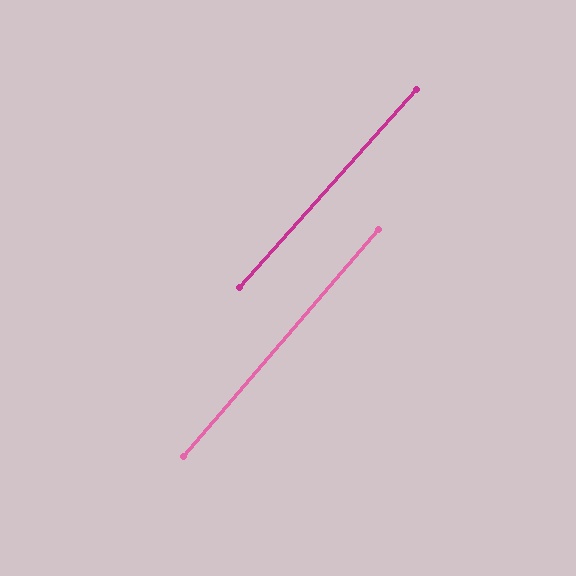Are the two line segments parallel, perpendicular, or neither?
Parallel — their directions differ by only 1.2°.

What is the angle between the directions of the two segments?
Approximately 1 degree.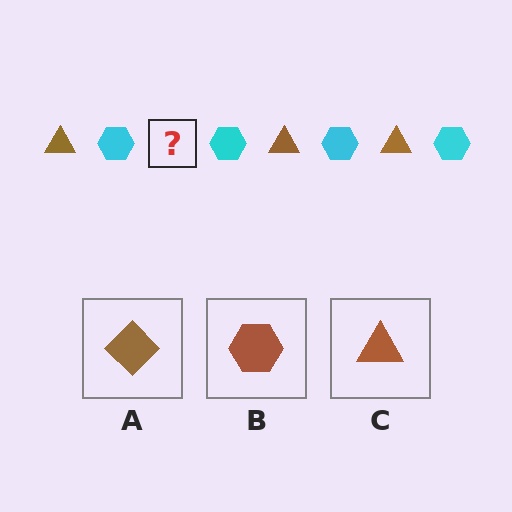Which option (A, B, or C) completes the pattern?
C.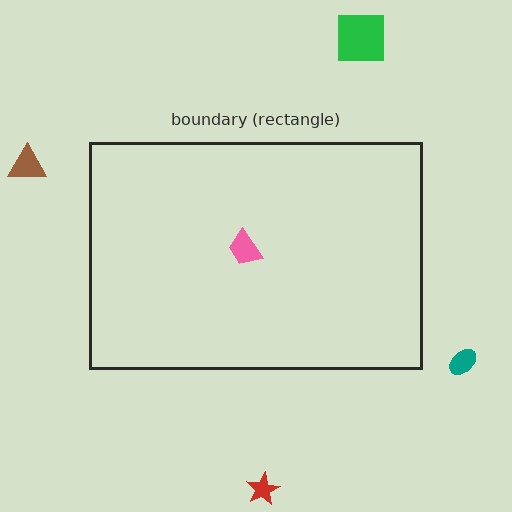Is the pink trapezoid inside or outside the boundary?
Inside.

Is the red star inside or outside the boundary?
Outside.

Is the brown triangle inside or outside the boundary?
Outside.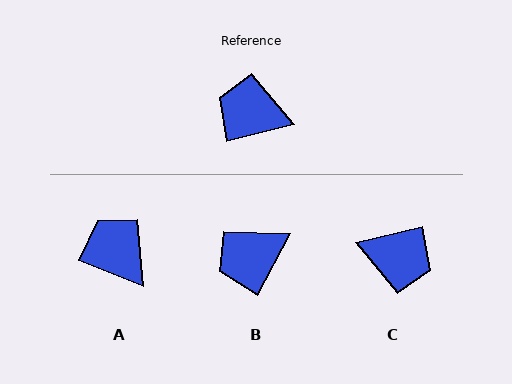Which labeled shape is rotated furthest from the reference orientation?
C, about 180 degrees away.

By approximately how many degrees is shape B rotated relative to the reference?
Approximately 48 degrees counter-clockwise.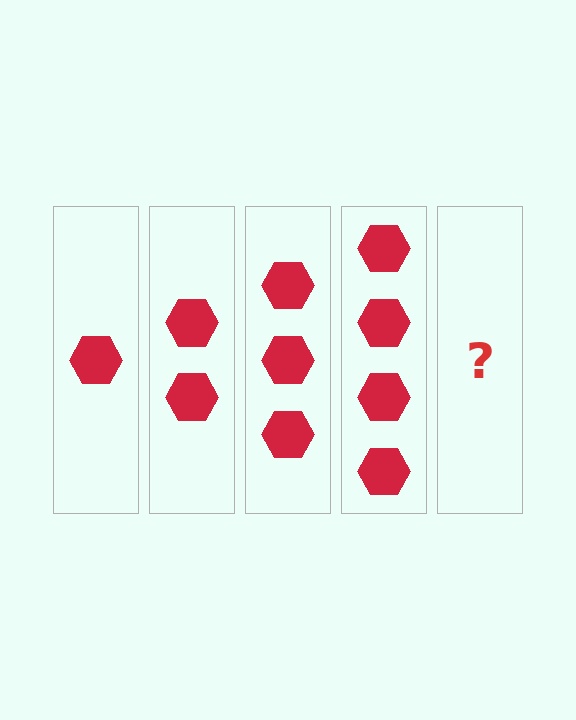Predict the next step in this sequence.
The next step is 5 hexagons.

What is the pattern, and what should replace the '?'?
The pattern is that each step adds one more hexagon. The '?' should be 5 hexagons.